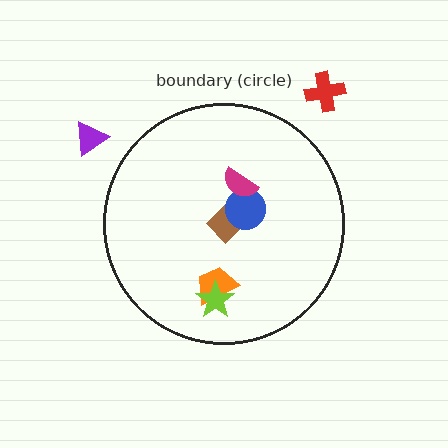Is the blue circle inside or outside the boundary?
Inside.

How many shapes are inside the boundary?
5 inside, 2 outside.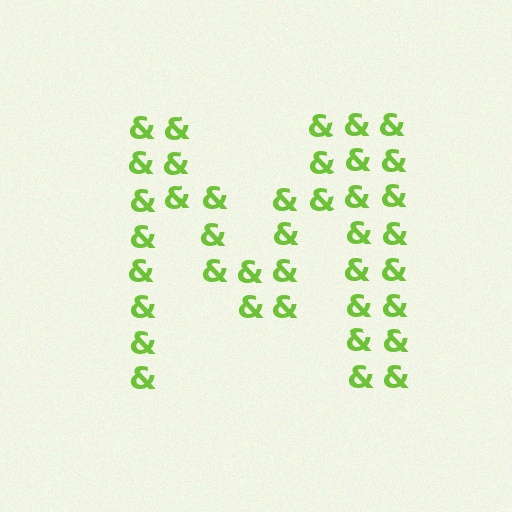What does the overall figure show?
The overall figure shows the letter M.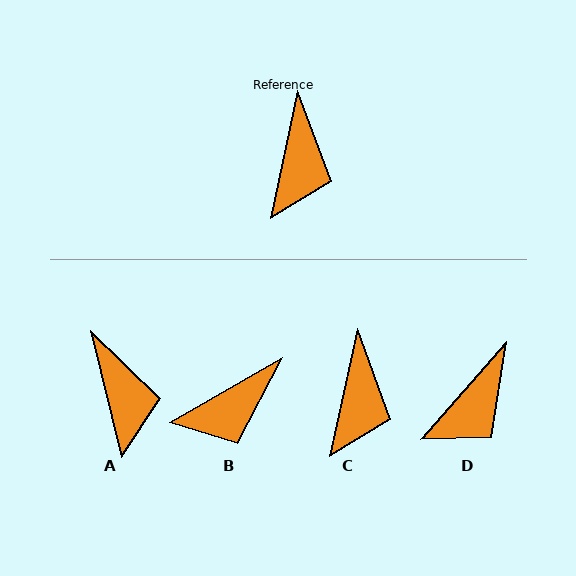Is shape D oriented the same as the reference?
No, it is off by about 29 degrees.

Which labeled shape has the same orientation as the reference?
C.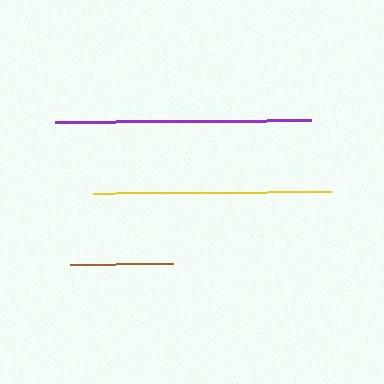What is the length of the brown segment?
The brown segment is approximately 103 pixels long.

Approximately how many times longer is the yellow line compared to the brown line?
The yellow line is approximately 2.3 times the length of the brown line.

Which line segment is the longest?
The purple line is the longest at approximately 255 pixels.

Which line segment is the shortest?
The brown line is the shortest at approximately 103 pixels.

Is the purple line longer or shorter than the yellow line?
The purple line is longer than the yellow line.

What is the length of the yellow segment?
The yellow segment is approximately 239 pixels long.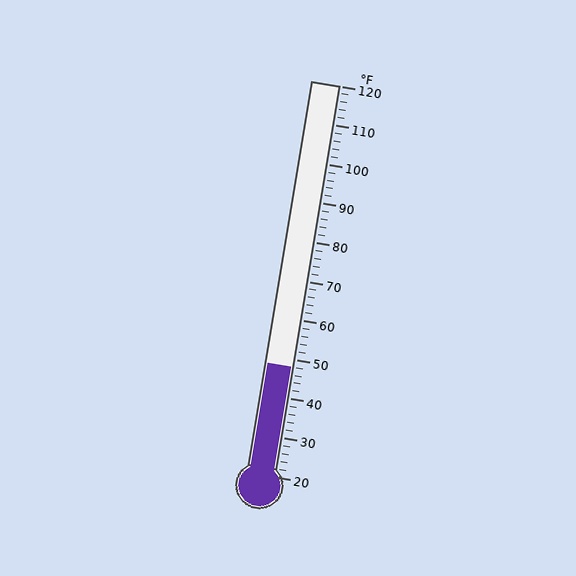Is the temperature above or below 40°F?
The temperature is above 40°F.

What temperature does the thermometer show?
The thermometer shows approximately 48°F.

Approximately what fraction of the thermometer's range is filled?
The thermometer is filled to approximately 30% of its range.